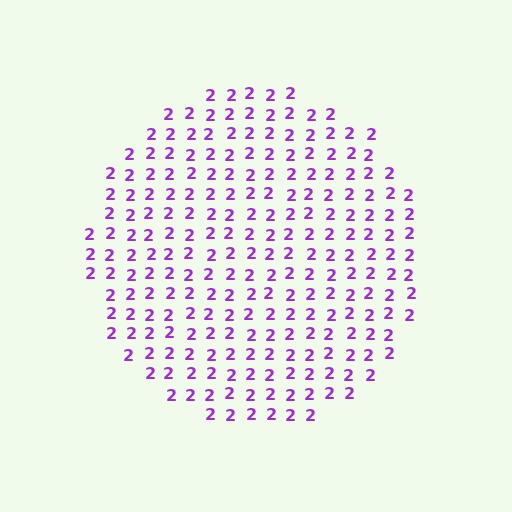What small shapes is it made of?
It is made of small digit 2's.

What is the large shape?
The large shape is a circle.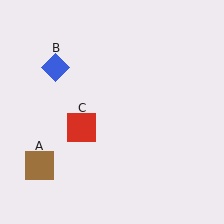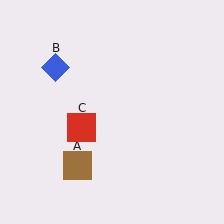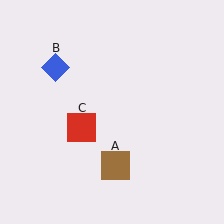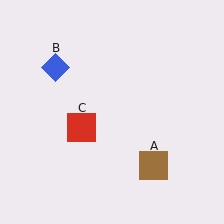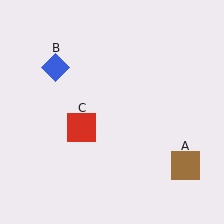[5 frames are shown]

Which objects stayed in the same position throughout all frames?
Blue diamond (object B) and red square (object C) remained stationary.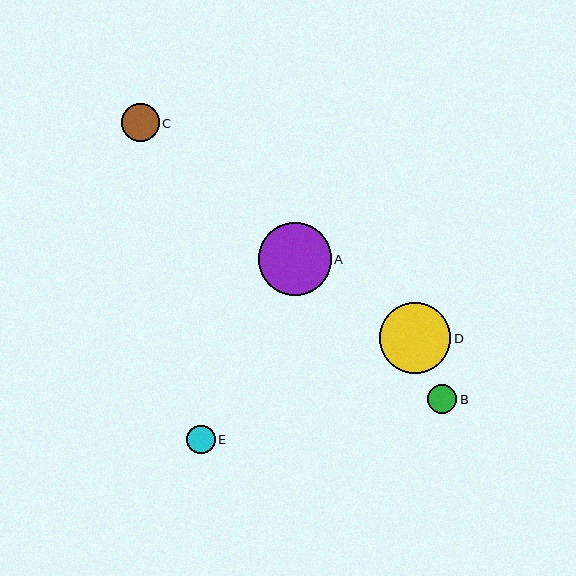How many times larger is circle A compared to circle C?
Circle A is approximately 1.9 times the size of circle C.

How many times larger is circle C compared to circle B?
Circle C is approximately 1.3 times the size of circle B.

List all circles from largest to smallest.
From largest to smallest: A, D, C, B, E.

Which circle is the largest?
Circle A is the largest with a size of approximately 73 pixels.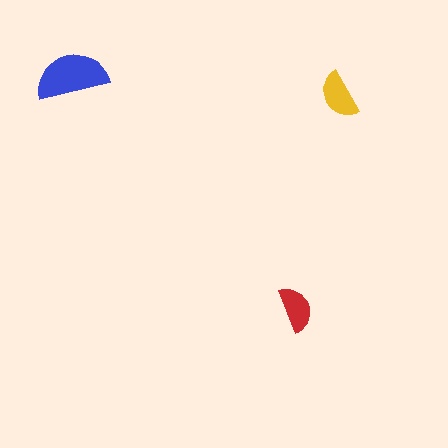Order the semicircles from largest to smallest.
the blue one, the yellow one, the red one.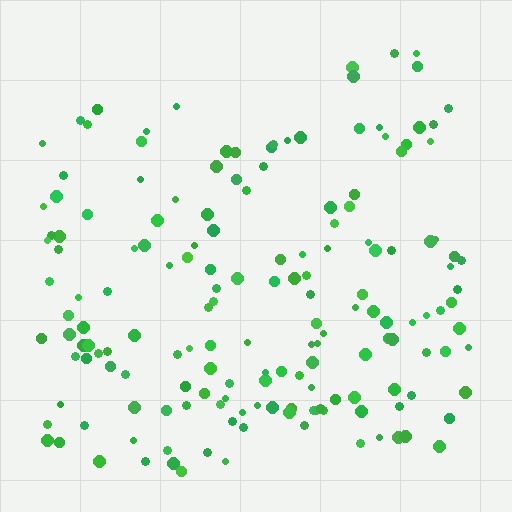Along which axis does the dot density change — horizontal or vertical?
Vertical.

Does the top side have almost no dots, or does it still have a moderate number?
Still a moderate number, just noticeably fewer than the bottom.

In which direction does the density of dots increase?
From top to bottom, with the bottom side densest.